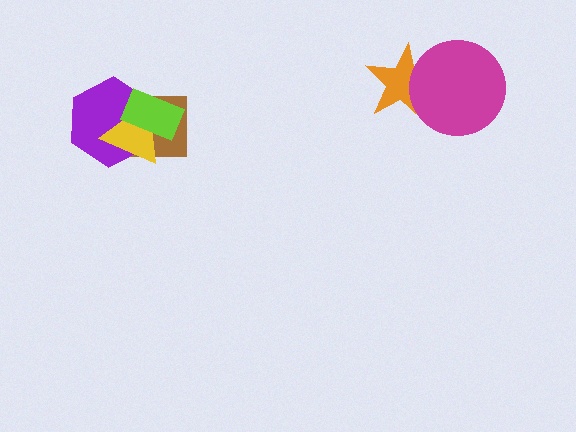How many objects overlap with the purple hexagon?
3 objects overlap with the purple hexagon.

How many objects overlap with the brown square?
3 objects overlap with the brown square.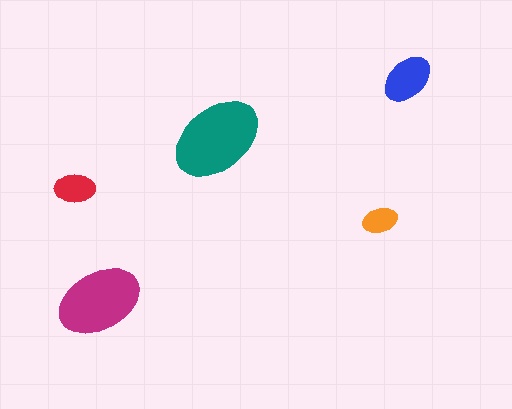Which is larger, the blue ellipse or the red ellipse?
The blue one.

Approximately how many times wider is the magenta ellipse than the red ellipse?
About 2 times wider.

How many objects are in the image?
There are 5 objects in the image.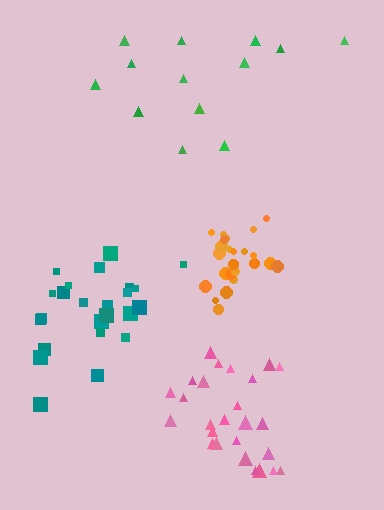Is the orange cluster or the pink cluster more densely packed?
Orange.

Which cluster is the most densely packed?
Orange.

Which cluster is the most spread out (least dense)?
Green.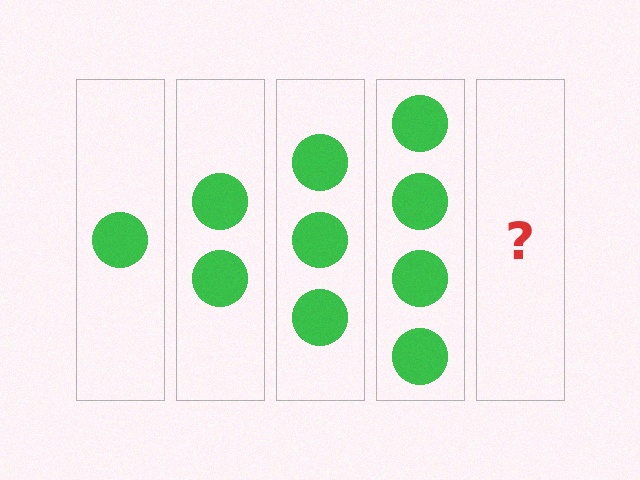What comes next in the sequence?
The next element should be 5 circles.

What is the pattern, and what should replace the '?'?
The pattern is that each step adds one more circle. The '?' should be 5 circles.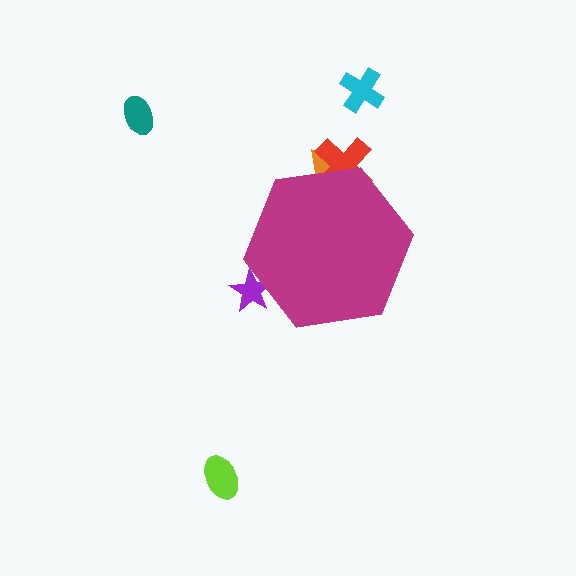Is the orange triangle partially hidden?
Yes, the orange triangle is partially hidden behind the magenta hexagon.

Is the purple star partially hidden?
Yes, the purple star is partially hidden behind the magenta hexagon.